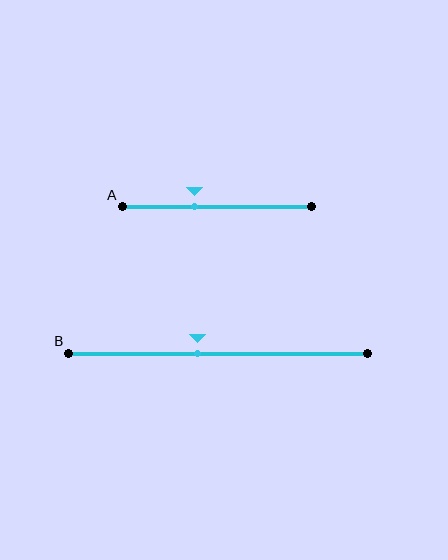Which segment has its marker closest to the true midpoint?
Segment B has its marker closest to the true midpoint.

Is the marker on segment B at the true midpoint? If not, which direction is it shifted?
No, the marker on segment B is shifted to the left by about 7% of the segment length.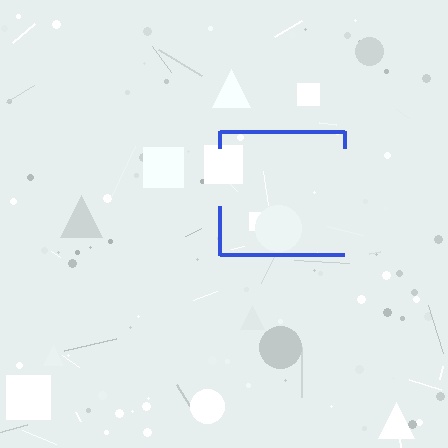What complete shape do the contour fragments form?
The contour fragments form a square.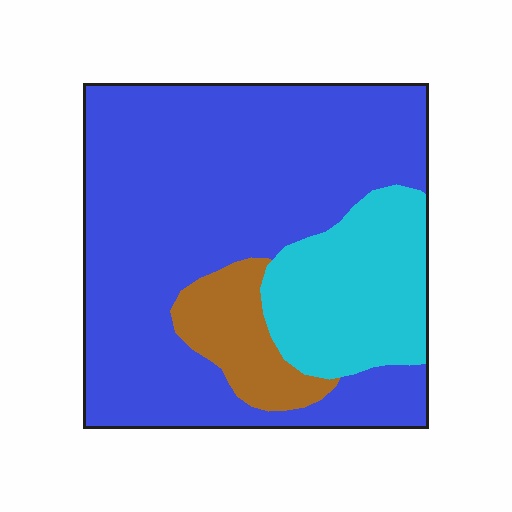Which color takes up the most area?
Blue, at roughly 70%.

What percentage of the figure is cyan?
Cyan covers 21% of the figure.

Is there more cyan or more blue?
Blue.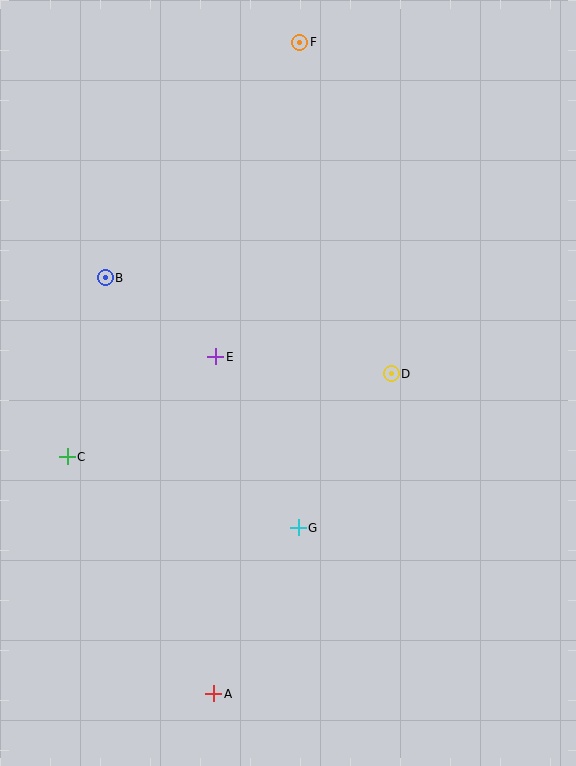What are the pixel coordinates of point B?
Point B is at (105, 278).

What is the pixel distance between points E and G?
The distance between E and G is 190 pixels.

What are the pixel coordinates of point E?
Point E is at (216, 357).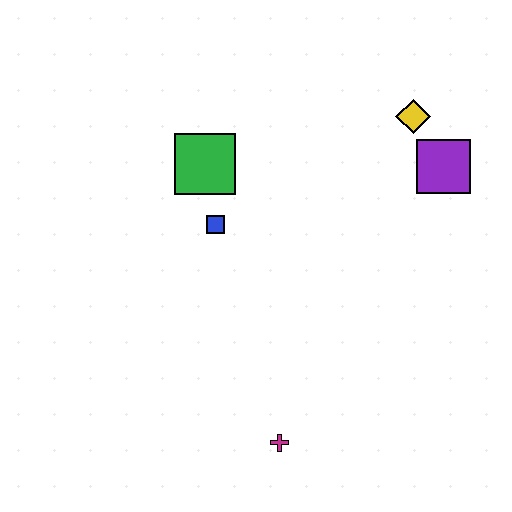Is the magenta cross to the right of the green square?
Yes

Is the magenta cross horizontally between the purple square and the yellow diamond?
No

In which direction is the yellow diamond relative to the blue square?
The yellow diamond is to the right of the blue square.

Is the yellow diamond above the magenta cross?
Yes